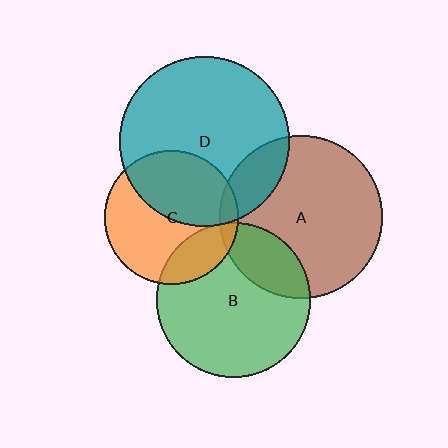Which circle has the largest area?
Circle D (teal).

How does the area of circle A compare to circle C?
Approximately 1.5 times.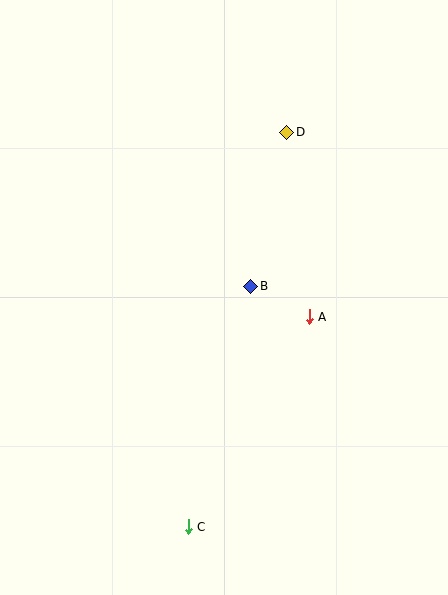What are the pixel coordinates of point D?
Point D is at (287, 132).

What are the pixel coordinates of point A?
Point A is at (309, 317).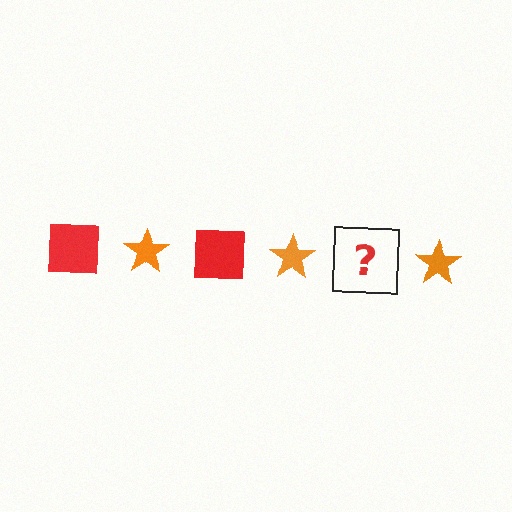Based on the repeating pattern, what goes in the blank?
The blank should be a red square.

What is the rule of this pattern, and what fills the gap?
The rule is that the pattern alternates between red square and orange star. The gap should be filled with a red square.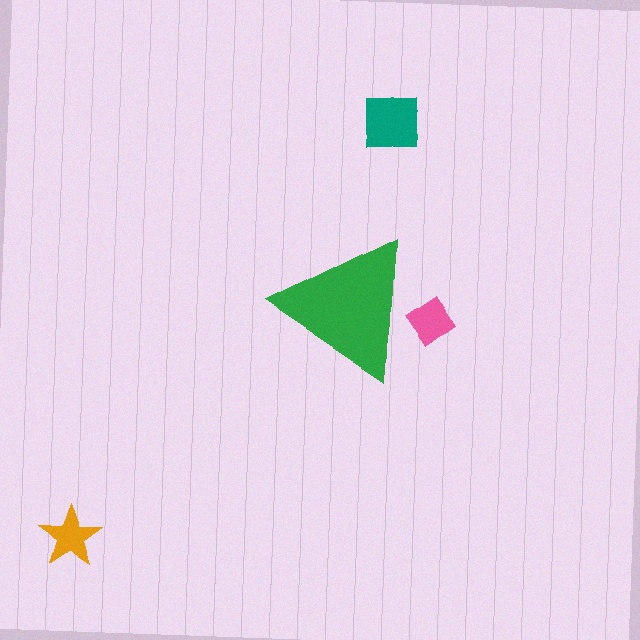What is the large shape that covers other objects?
A green triangle.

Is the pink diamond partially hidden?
Yes, the pink diamond is partially hidden behind the green triangle.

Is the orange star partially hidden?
No, the orange star is fully visible.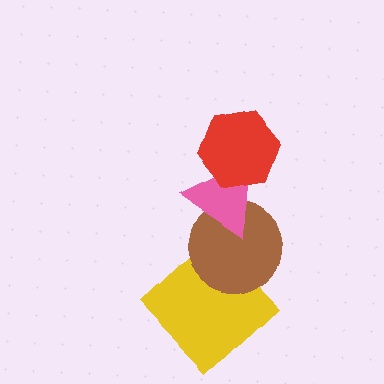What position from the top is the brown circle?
The brown circle is 3rd from the top.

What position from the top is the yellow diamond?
The yellow diamond is 4th from the top.